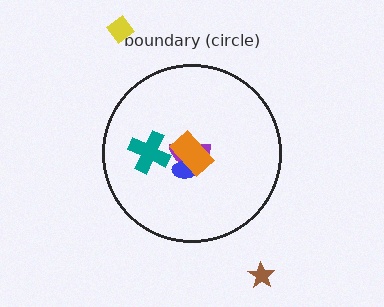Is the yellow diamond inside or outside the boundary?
Outside.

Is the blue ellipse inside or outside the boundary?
Inside.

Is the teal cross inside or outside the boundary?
Inside.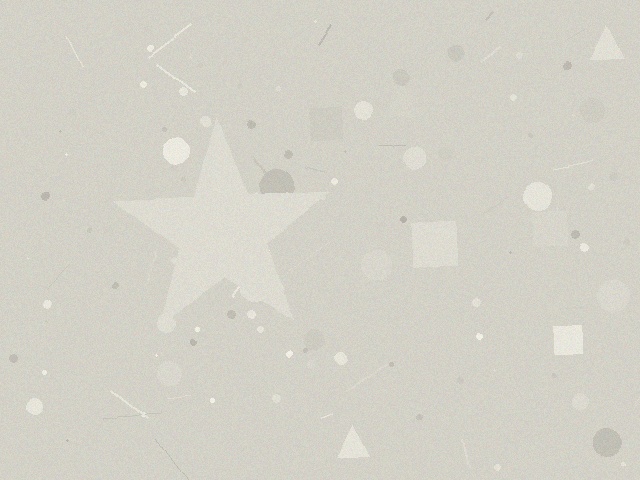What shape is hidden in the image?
A star is hidden in the image.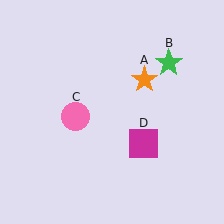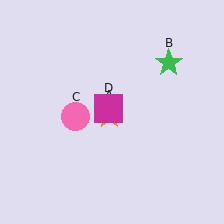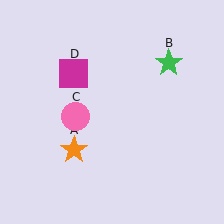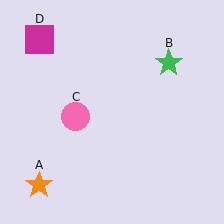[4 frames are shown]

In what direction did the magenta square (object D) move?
The magenta square (object D) moved up and to the left.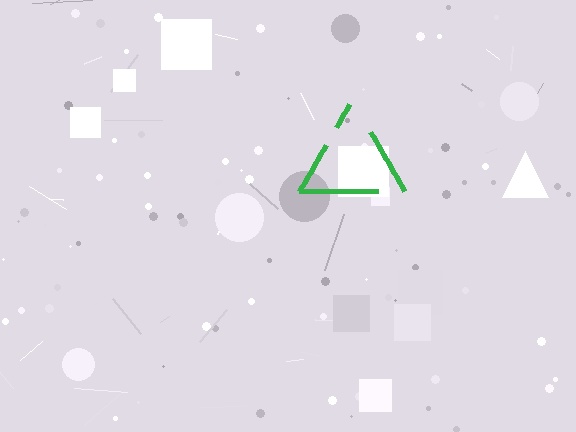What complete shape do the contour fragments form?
The contour fragments form a triangle.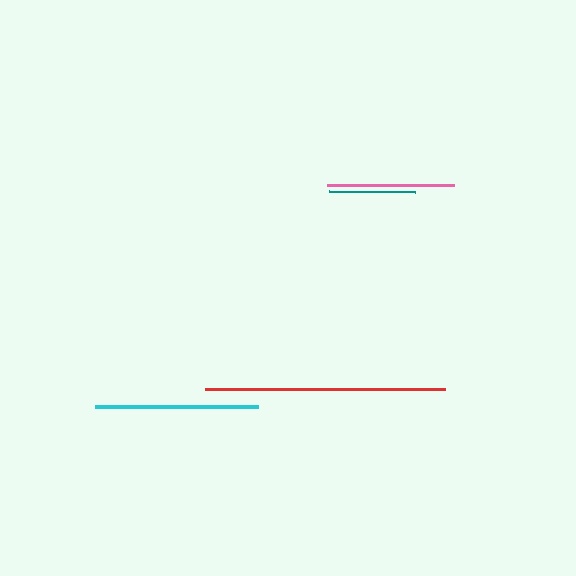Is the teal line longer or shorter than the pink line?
The pink line is longer than the teal line.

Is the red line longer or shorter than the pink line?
The red line is longer than the pink line.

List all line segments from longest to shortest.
From longest to shortest: red, cyan, pink, teal.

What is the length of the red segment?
The red segment is approximately 240 pixels long.